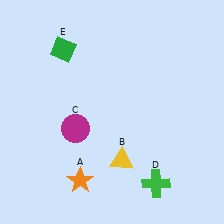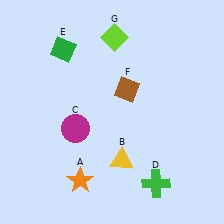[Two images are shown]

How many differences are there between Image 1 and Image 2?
There are 2 differences between the two images.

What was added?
A brown diamond (F), a lime diamond (G) were added in Image 2.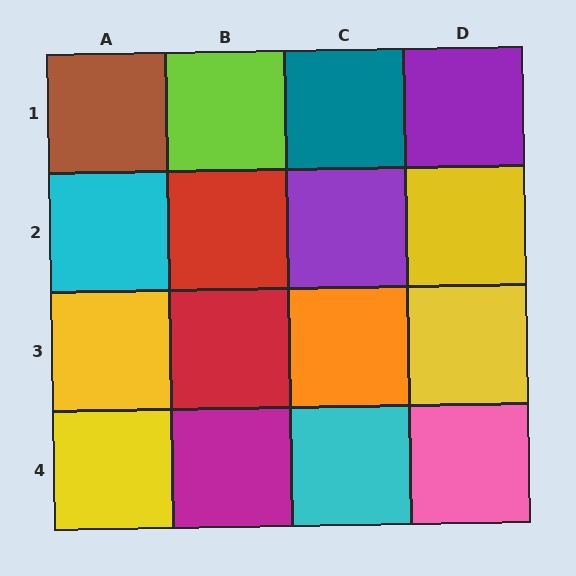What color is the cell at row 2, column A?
Cyan.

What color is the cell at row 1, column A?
Brown.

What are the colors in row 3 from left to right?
Yellow, red, orange, yellow.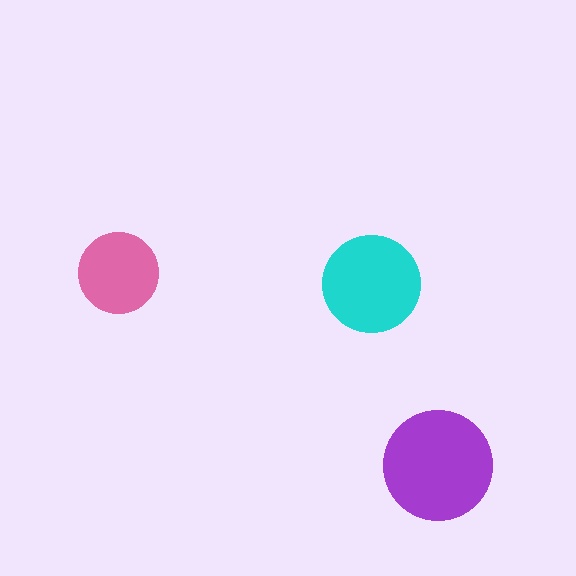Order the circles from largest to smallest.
the purple one, the cyan one, the pink one.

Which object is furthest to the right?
The purple circle is rightmost.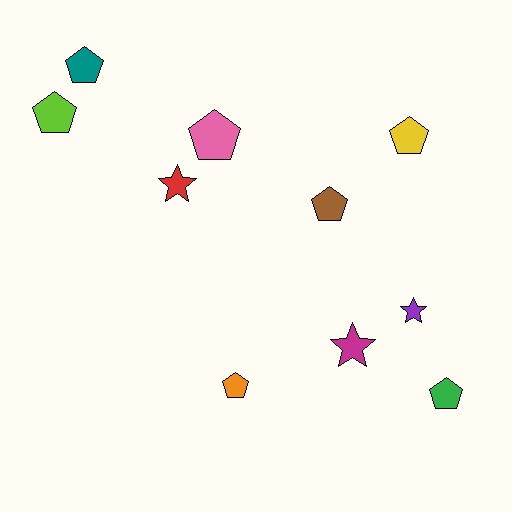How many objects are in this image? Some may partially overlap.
There are 10 objects.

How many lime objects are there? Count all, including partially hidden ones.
There is 1 lime object.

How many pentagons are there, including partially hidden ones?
There are 7 pentagons.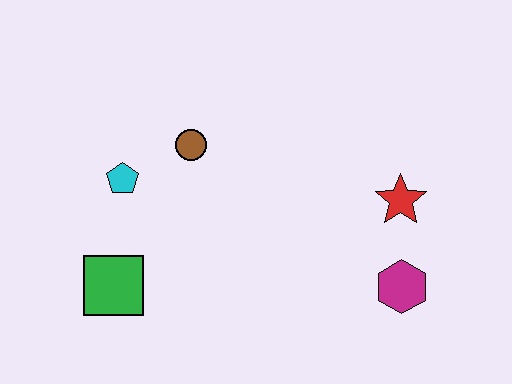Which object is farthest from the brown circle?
The magenta hexagon is farthest from the brown circle.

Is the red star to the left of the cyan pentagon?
No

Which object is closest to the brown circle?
The cyan pentagon is closest to the brown circle.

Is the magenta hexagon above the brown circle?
No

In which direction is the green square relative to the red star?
The green square is to the left of the red star.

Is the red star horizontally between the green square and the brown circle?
No